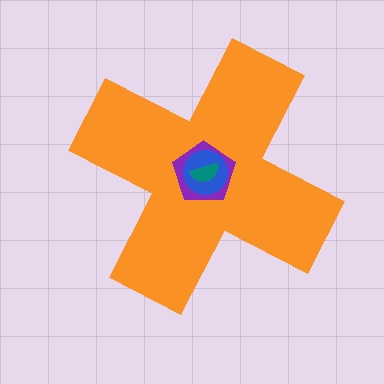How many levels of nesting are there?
4.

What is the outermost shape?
The orange cross.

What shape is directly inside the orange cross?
The purple pentagon.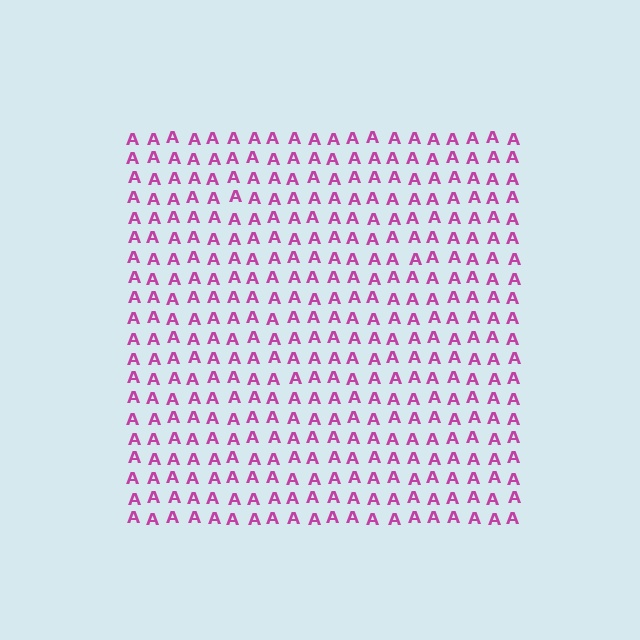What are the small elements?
The small elements are letter A's.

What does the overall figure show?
The overall figure shows a square.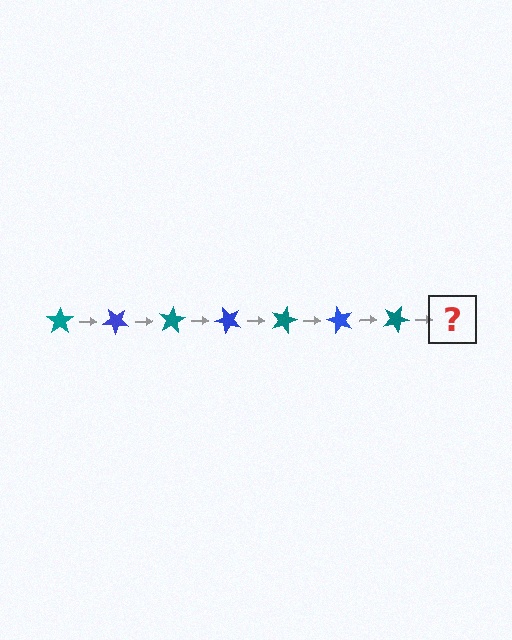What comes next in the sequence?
The next element should be a blue star, rotated 280 degrees from the start.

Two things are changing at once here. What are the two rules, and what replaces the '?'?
The two rules are that it rotates 40 degrees each step and the color cycles through teal and blue. The '?' should be a blue star, rotated 280 degrees from the start.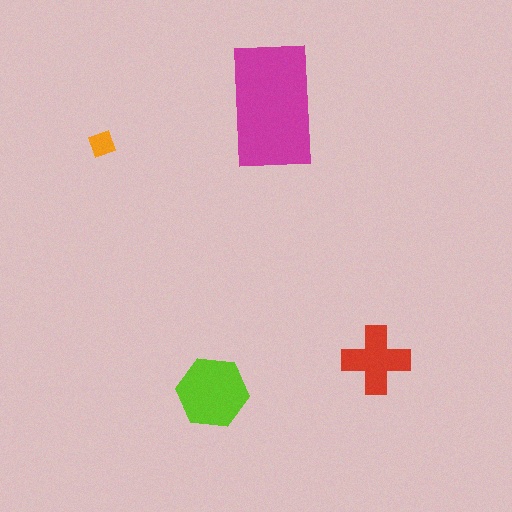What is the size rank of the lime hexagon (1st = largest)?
2nd.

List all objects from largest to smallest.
The magenta rectangle, the lime hexagon, the red cross, the orange diamond.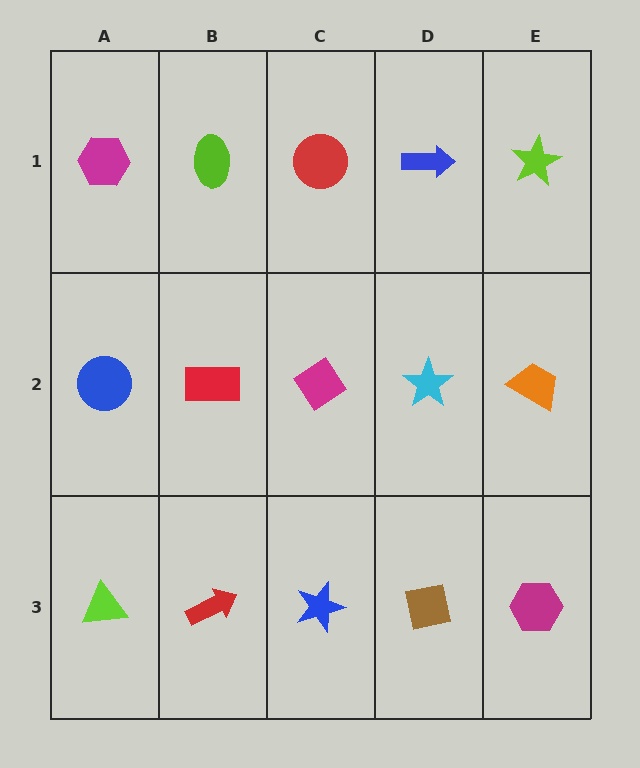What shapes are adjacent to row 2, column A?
A magenta hexagon (row 1, column A), a lime triangle (row 3, column A), a red rectangle (row 2, column B).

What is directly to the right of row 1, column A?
A lime ellipse.